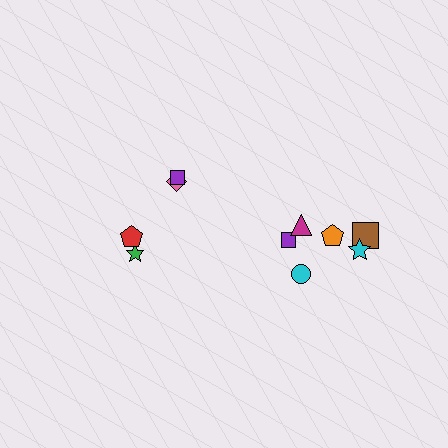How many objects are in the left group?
There are 4 objects.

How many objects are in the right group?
There are 6 objects.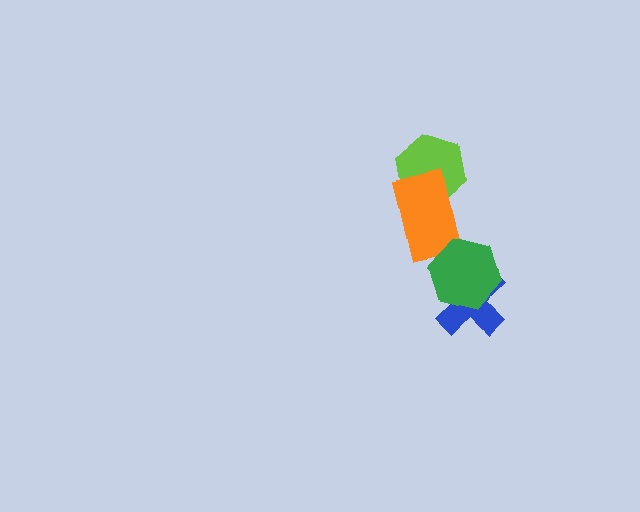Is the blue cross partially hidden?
Yes, it is partially covered by another shape.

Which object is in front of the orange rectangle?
The green hexagon is in front of the orange rectangle.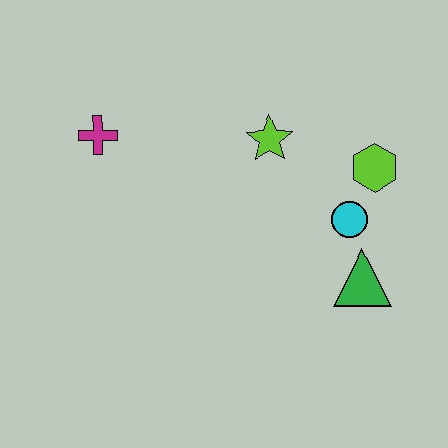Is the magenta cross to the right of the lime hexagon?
No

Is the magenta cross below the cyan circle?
No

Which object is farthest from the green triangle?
The magenta cross is farthest from the green triangle.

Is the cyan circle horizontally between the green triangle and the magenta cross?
Yes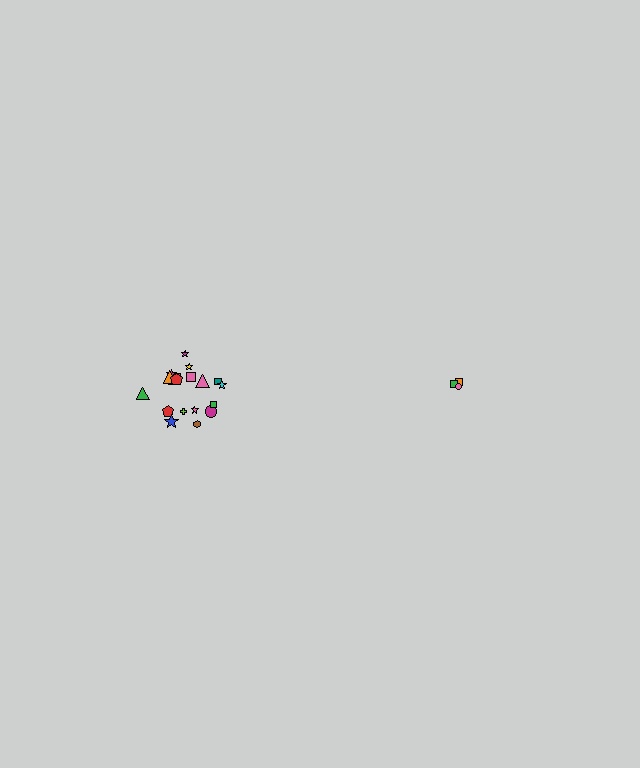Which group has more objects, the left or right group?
The left group.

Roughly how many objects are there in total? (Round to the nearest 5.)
Roughly 20 objects in total.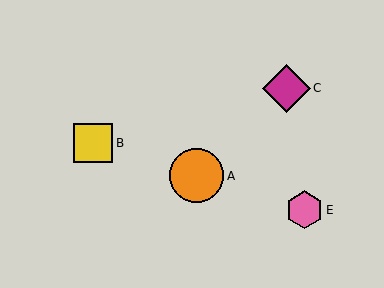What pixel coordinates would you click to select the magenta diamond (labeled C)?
Click at (286, 89) to select the magenta diamond C.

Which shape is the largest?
The orange circle (labeled A) is the largest.